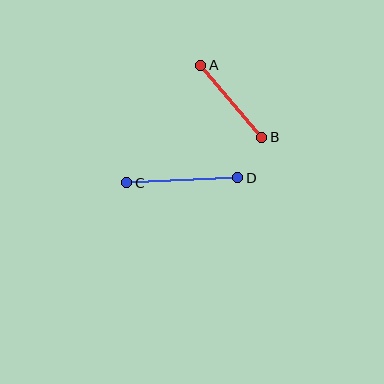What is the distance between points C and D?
The distance is approximately 111 pixels.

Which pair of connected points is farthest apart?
Points C and D are farthest apart.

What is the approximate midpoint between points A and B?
The midpoint is at approximately (231, 101) pixels.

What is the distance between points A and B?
The distance is approximately 94 pixels.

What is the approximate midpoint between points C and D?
The midpoint is at approximately (182, 180) pixels.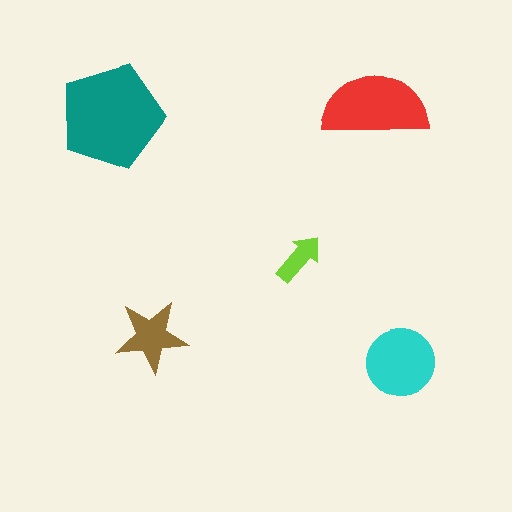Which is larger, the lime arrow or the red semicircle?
The red semicircle.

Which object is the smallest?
The lime arrow.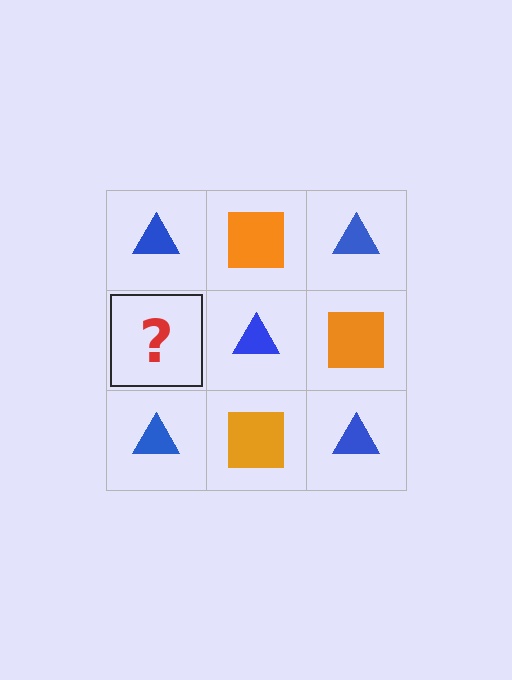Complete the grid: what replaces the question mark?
The question mark should be replaced with an orange square.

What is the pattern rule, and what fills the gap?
The rule is that it alternates blue triangle and orange square in a checkerboard pattern. The gap should be filled with an orange square.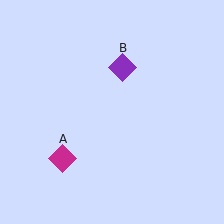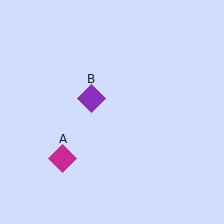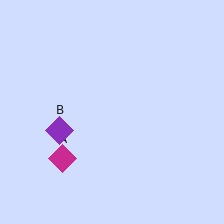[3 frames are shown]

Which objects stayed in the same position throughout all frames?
Magenta diamond (object A) remained stationary.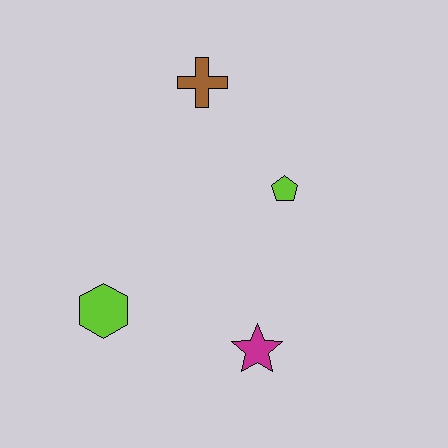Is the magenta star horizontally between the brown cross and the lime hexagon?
No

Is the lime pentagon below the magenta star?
No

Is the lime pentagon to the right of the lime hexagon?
Yes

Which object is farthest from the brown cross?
The magenta star is farthest from the brown cross.